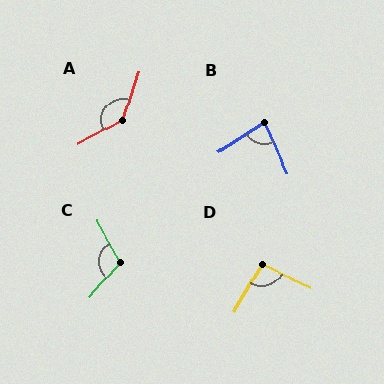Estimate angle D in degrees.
Approximately 96 degrees.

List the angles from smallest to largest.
B (82°), D (96°), C (112°), A (136°).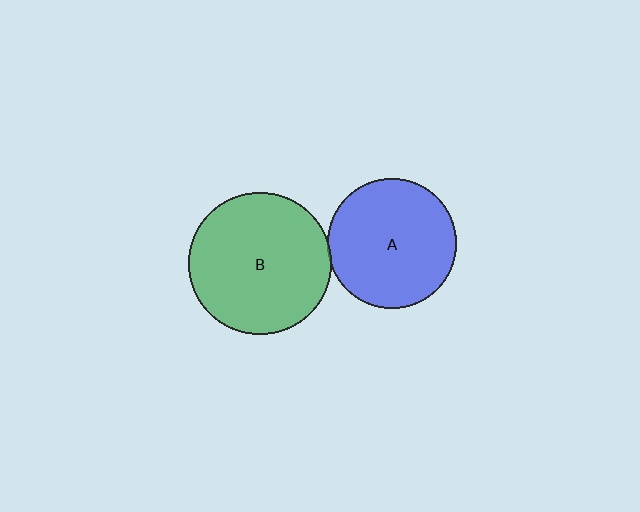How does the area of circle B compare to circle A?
Approximately 1.2 times.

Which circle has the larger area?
Circle B (green).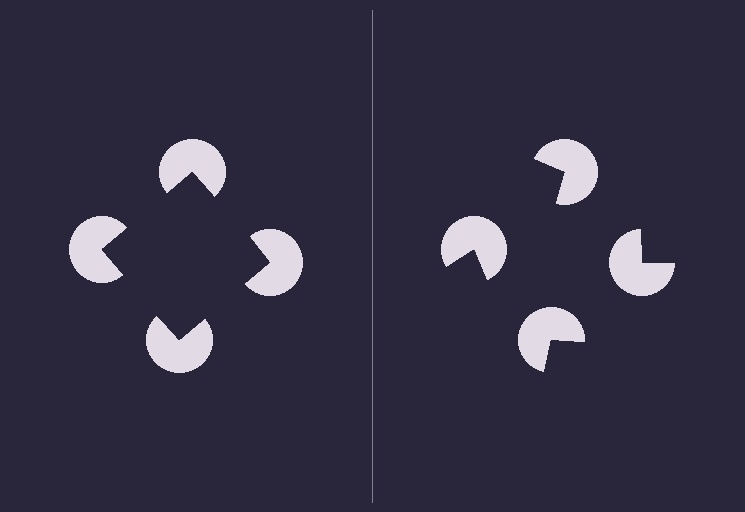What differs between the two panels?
The pac-man discs are positioned identically on both sides; only the wedge orientations differ. On the left they align to a square; on the right they are misaligned.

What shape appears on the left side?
An illusory square.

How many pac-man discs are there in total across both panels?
8 — 4 on each side.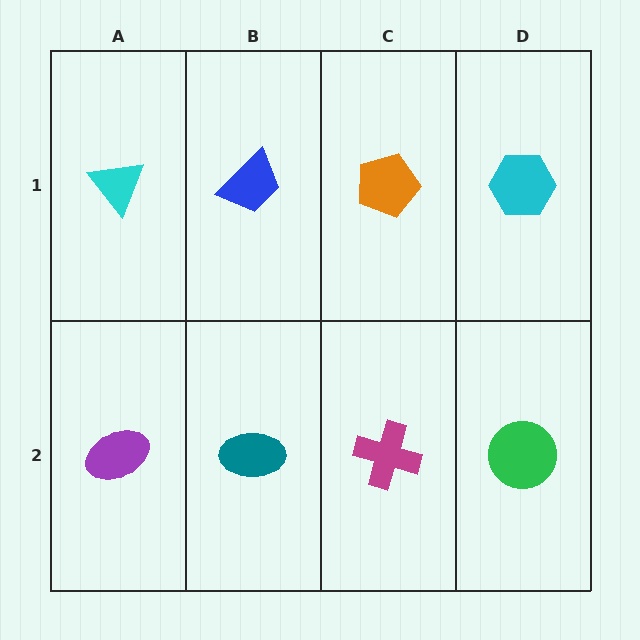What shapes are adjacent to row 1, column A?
A purple ellipse (row 2, column A), a blue trapezoid (row 1, column B).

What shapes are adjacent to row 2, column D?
A cyan hexagon (row 1, column D), a magenta cross (row 2, column C).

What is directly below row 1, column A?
A purple ellipse.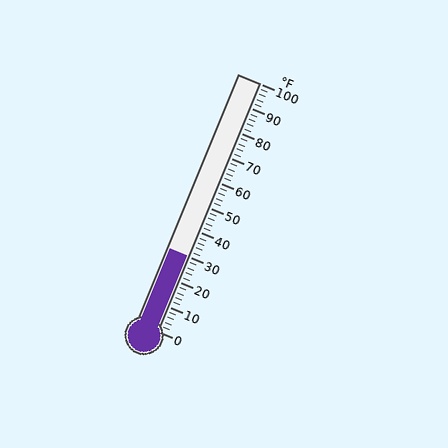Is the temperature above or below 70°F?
The temperature is below 70°F.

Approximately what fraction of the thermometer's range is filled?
The thermometer is filled to approximately 30% of its range.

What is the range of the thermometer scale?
The thermometer scale ranges from 0°F to 100°F.